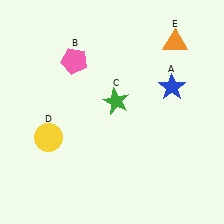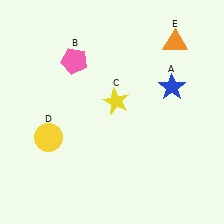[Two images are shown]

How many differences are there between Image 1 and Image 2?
There is 1 difference between the two images.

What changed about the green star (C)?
In Image 1, C is green. In Image 2, it changed to yellow.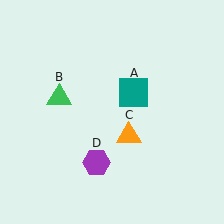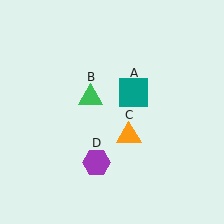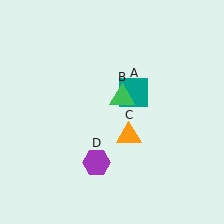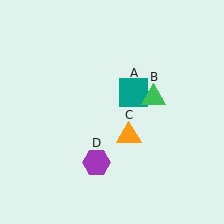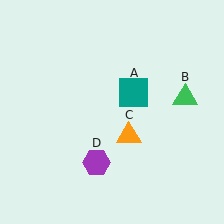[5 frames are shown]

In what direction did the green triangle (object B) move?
The green triangle (object B) moved right.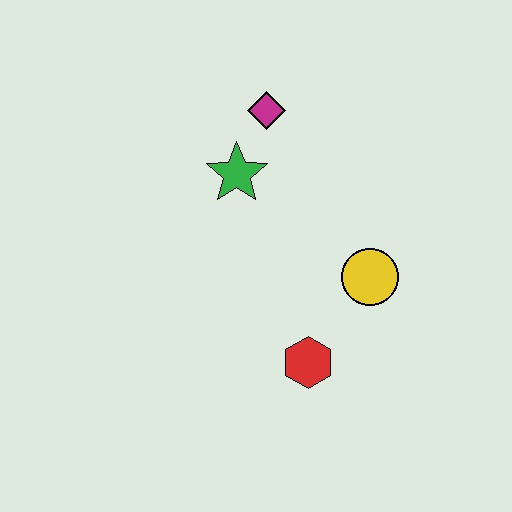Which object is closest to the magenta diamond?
The green star is closest to the magenta diamond.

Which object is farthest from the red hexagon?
The magenta diamond is farthest from the red hexagon.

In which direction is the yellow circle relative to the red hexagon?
The yellow circle is above the red hexagon.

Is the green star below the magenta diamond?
Yes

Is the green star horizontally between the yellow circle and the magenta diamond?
No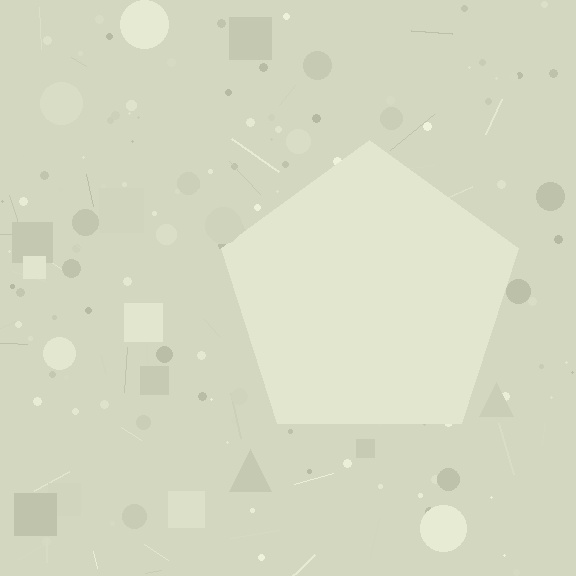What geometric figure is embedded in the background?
A pentagon is embedded in the background.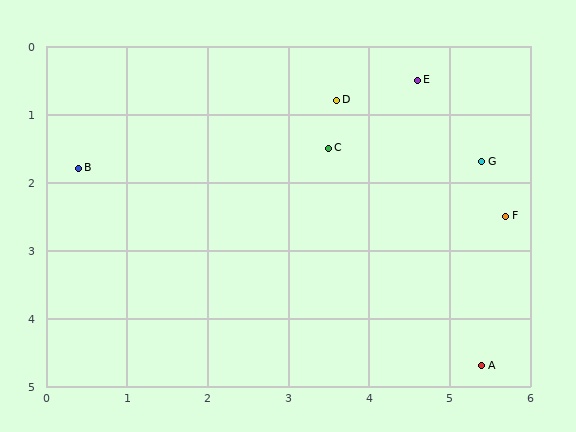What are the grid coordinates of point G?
Point G is at approximately (5.4, 1.7).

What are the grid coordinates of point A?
Point A is at approximately (5.4, 4.7).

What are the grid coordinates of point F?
Point F is at approximately (5.7, 2.5).